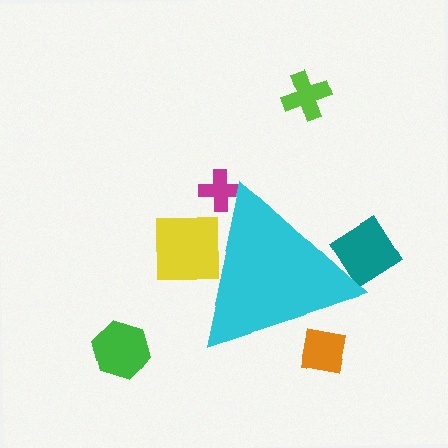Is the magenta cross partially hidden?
Yes, the magenta cross is partially hidden behind the cyan triangle.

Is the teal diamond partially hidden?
Yes, the teal diamond is partially hidden behind the cyan triangle.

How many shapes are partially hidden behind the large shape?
4 shapes are partially hidden.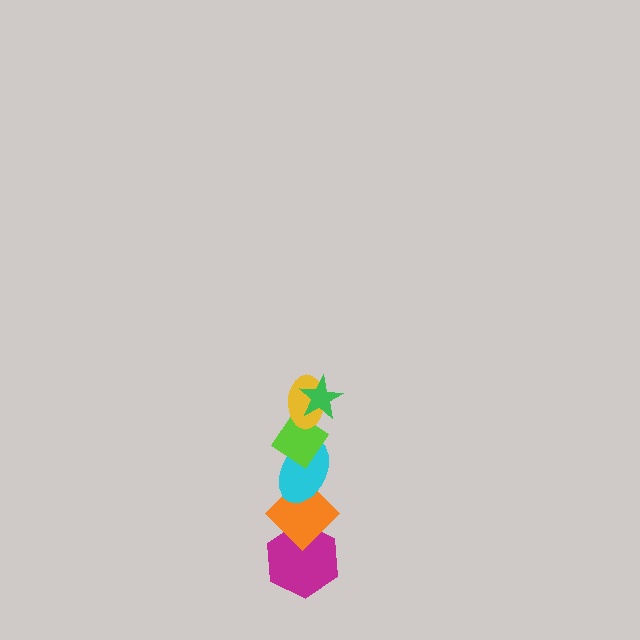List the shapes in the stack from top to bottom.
From top to bottom: the green star, the yellow ellipse, the lime diamond, the cyan ellipse, the orange diamond, the magenta hexagon.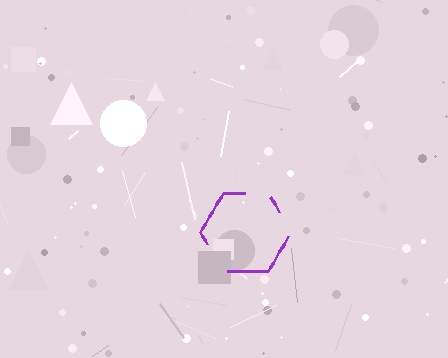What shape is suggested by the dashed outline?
The dashed outline suggests a hexagon.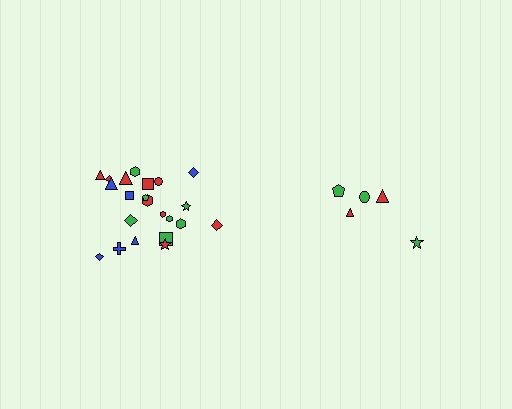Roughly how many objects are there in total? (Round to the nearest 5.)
Roughly 25 objects in total.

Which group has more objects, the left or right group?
The left group.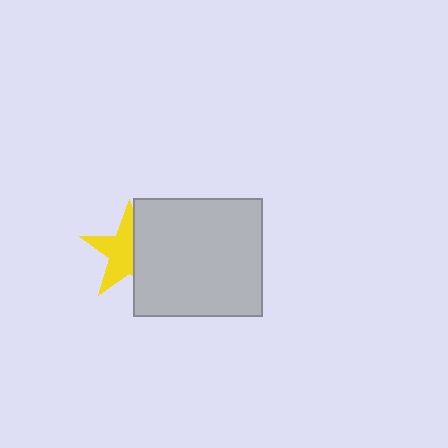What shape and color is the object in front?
The object in front is a light gray rectangle.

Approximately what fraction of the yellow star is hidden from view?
Roughly 41% of the yellow star is hidden behind the light gray rectangle.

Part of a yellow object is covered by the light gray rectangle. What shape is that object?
It is a star.